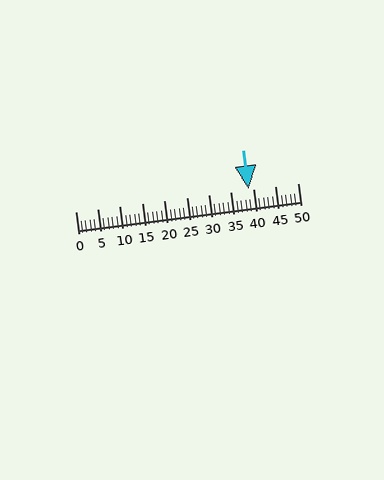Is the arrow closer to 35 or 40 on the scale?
The arrow is closer to 40.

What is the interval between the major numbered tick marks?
The major tick marks are spaced 5 units apart.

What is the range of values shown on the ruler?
The ruler shows values from 0 to 50.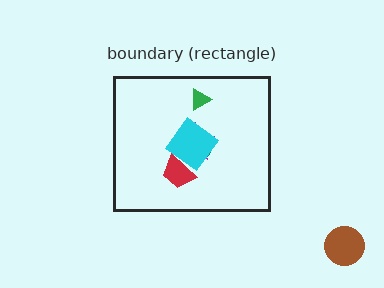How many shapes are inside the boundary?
5 inside, 1 outside.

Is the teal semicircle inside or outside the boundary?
Inside.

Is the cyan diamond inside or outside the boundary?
Inside.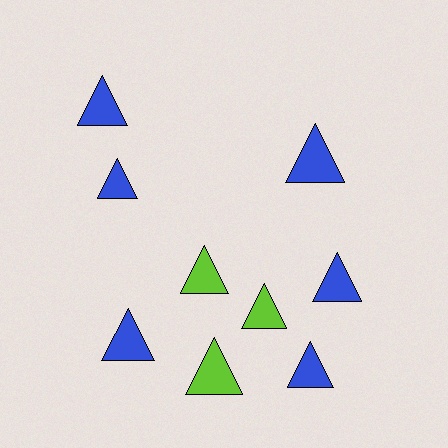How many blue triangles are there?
There are 6 blue triangles.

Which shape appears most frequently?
Triangle, with 9 objects.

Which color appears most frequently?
Blue, with 6 objects.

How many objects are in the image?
There are 9 objects.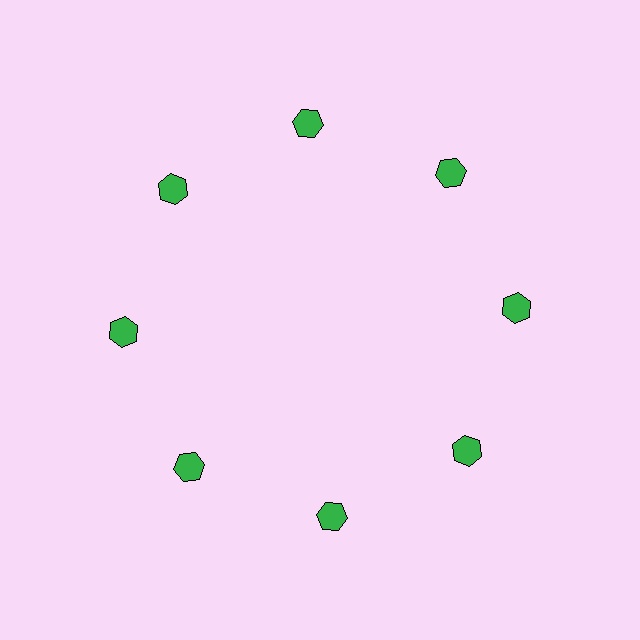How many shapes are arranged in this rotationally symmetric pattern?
There are 8 shapes, arranged in 8 groups of 1.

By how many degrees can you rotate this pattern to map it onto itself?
The pattern maps onto itself every 45 degrees of rotation.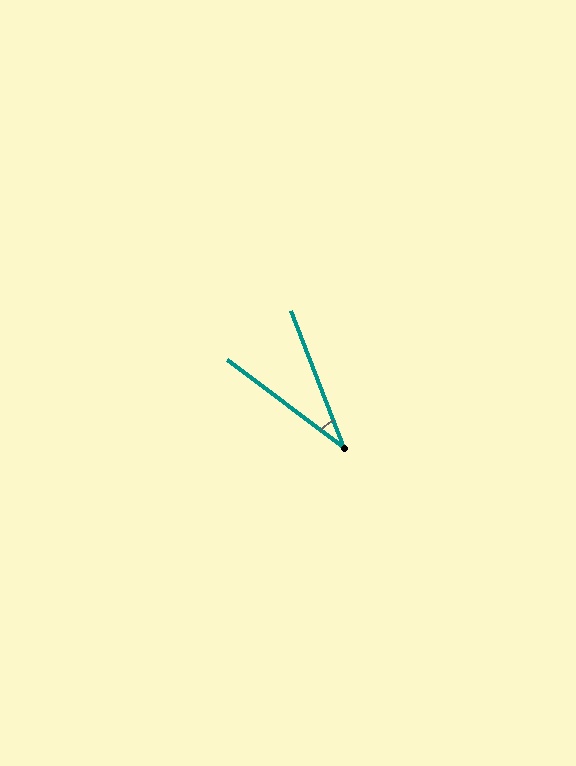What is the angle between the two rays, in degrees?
Approximately 32 degrees.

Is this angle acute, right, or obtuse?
It is acute.